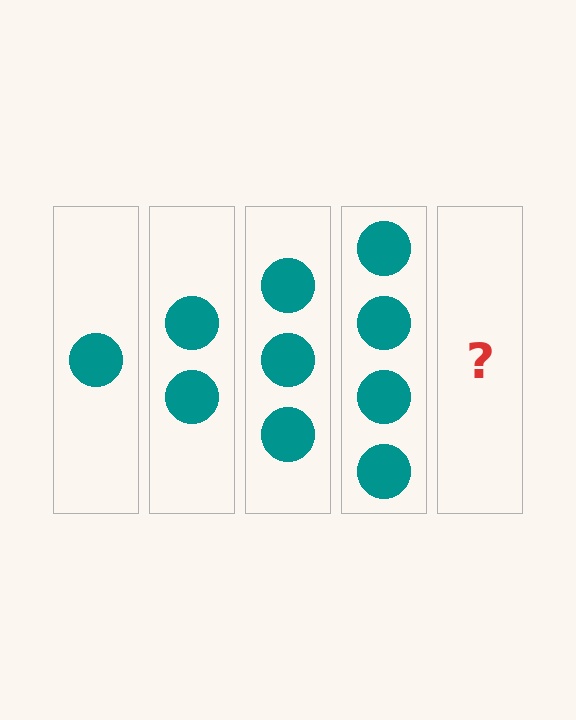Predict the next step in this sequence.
The next step is 5 circles.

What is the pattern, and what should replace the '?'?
The pattern is that each step adds one more circle. The '?' should be 5 circles.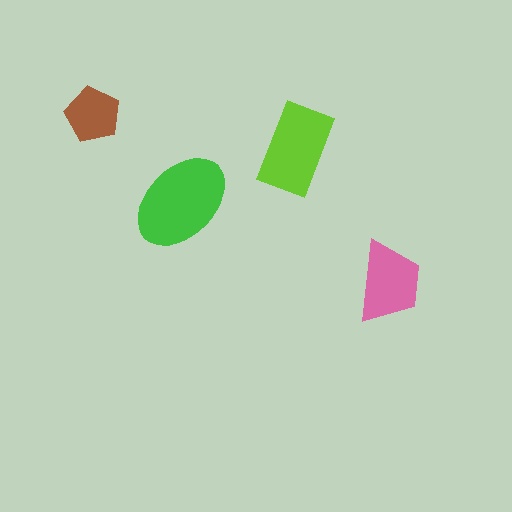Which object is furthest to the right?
The pink trapezoid is rightmost.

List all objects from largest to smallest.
The green ellipse, the lime rectangle, the pink trapezoid, the brown pentagon.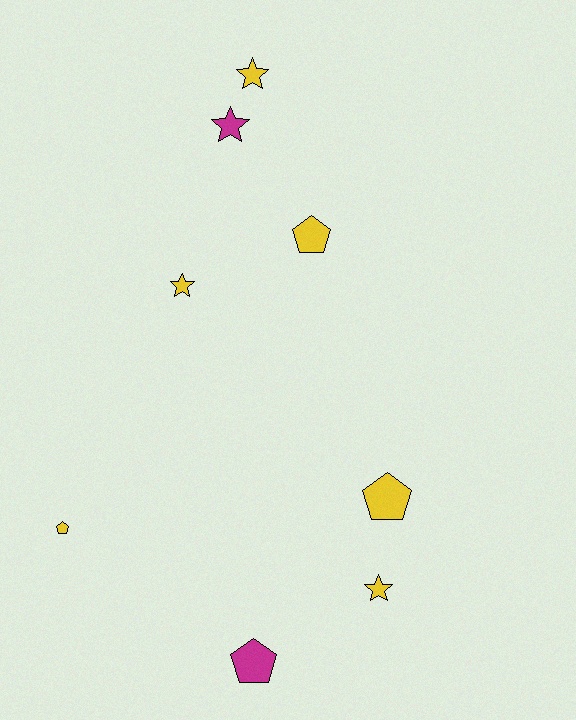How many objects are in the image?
There are 8 objects.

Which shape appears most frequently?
Pentagon, with 4 objects.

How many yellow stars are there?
There are 3 yellow stars.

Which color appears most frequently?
Yellow, with 6 objects.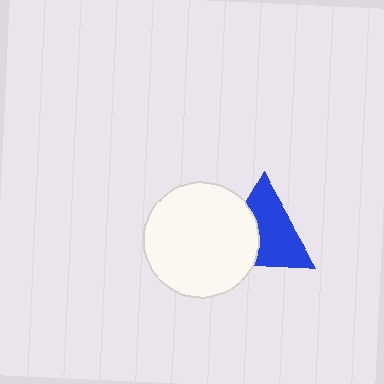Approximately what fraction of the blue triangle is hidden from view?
Roughly 38% of the blue triangle is hidden behind the white circle.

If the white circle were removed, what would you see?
You would see the complete blue triangle.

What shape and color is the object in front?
The object in front is a white circle.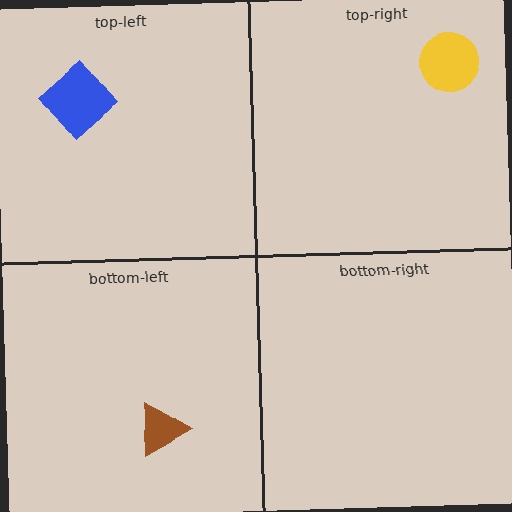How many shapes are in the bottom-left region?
1.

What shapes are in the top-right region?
The yellow circle.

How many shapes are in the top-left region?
1.